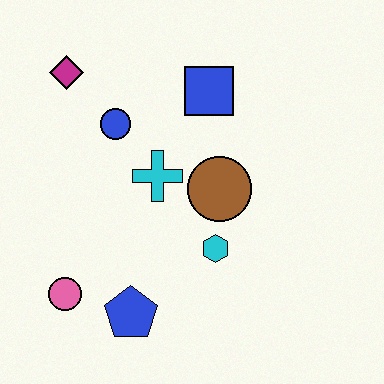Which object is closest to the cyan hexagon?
The brown circle is closest to the cyan hexagon.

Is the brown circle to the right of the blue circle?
Yes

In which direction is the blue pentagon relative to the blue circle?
The blue pentagon is below the blue circle.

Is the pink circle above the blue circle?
No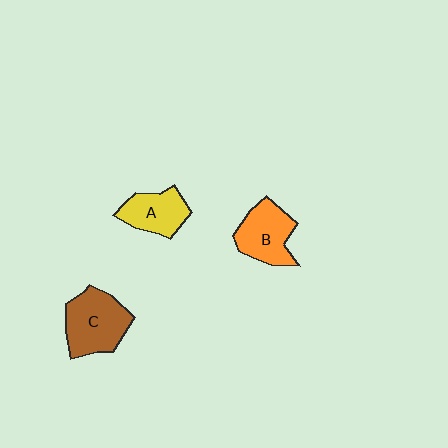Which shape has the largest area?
Shape C (brown).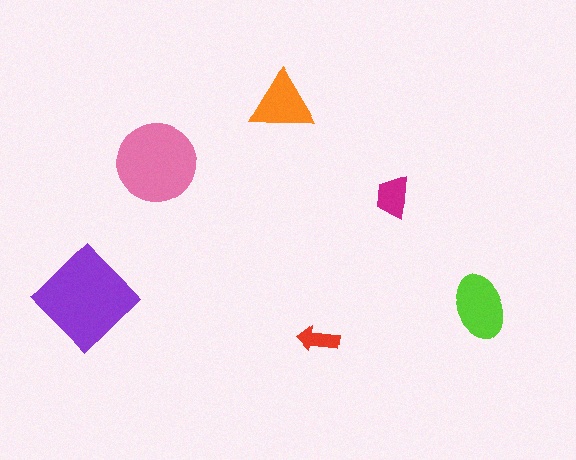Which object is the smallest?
The red arrow.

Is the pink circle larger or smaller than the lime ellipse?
Larger.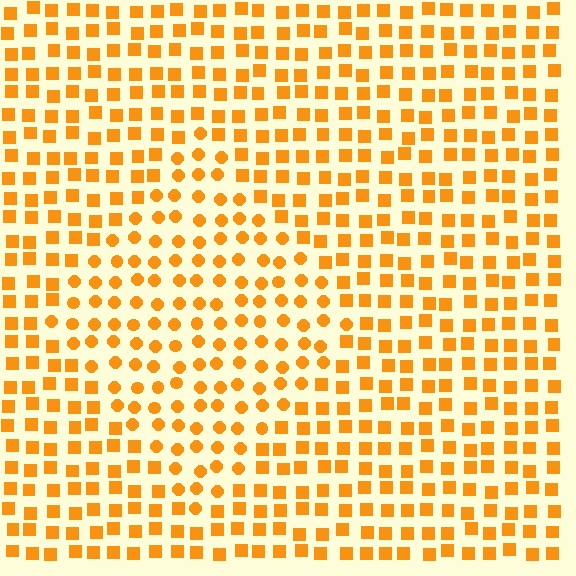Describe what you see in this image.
The image is filled with small orange elements arranged in a uniform grid. A diamond-shaped region contains circles, while the surrounding area contains squares. The boundary is defined purely by the change in element shape.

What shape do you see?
I see a diamond.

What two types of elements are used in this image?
The image uses circles inside the diamond region and squares outside it.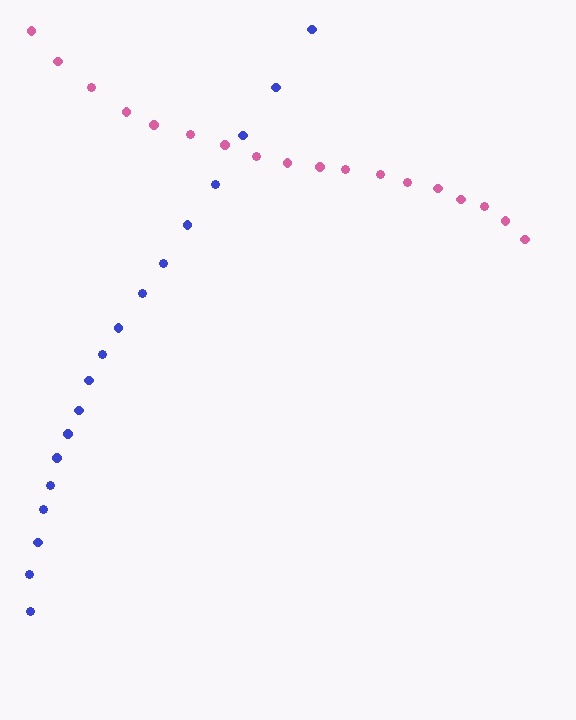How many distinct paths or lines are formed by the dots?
There are 2 distinct paths.